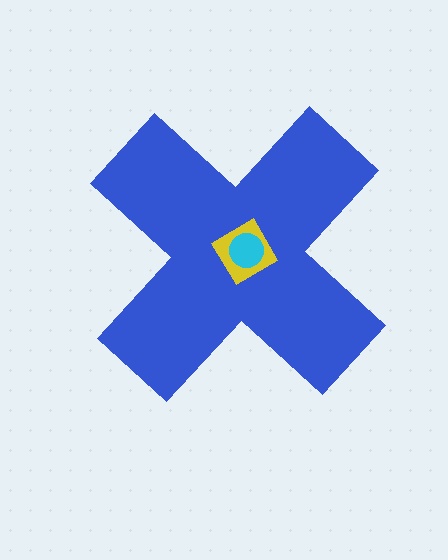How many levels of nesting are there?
3.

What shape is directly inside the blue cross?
The yellow diamond.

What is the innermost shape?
The cyan circle.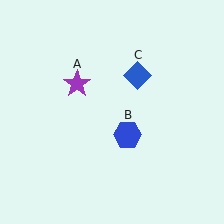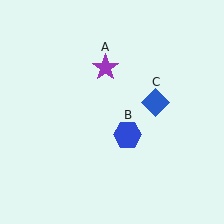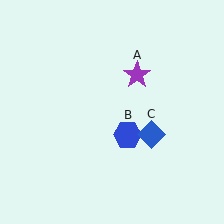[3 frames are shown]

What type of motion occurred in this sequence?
The purple star (object A), blue diamond (object C) rotated clockwise around the center of the scene.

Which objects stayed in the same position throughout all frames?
Blue hexagon (object B) remained stationary.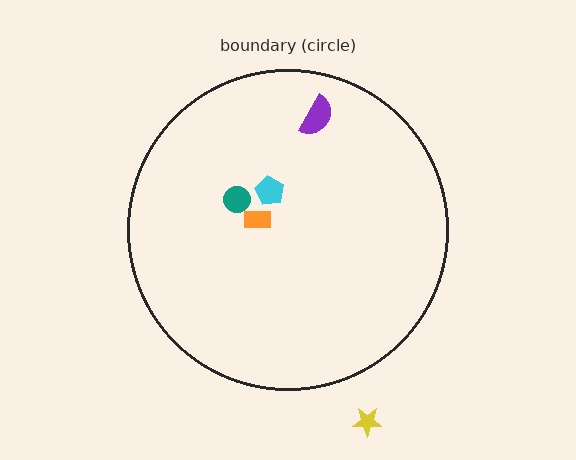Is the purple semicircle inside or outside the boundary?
Inside.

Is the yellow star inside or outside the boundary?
Outside.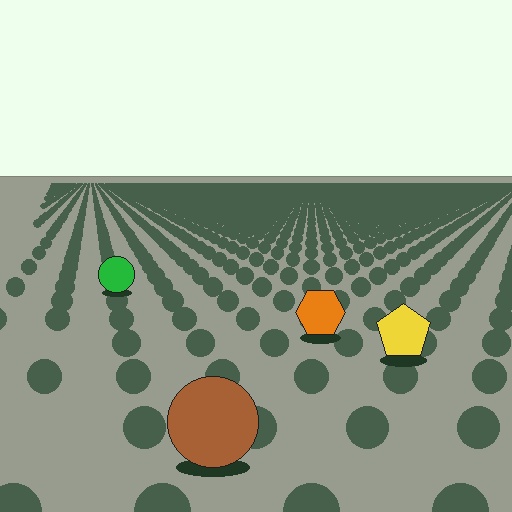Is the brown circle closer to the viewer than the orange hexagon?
Yes. The brown circle is closer — you can tell from the texture gradient: the ground texture is coarser near it.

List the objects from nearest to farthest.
From nearest to farthest: the brown circle, the yellow pentagon, the orange hexagon, the green circle.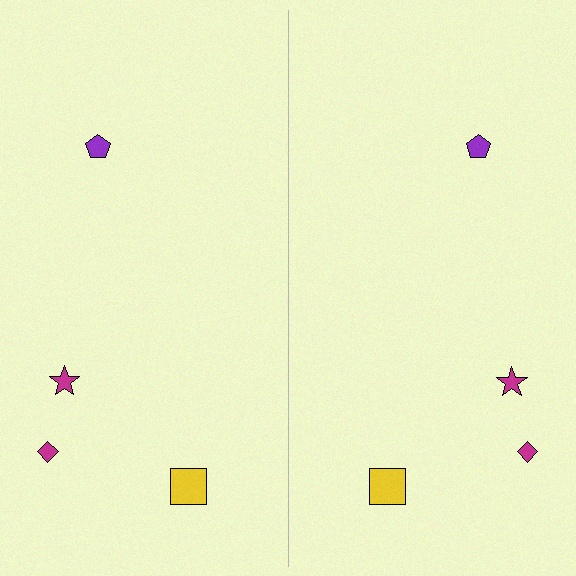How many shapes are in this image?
There are 8 shapes in this image.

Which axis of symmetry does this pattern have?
The pattern has a vertical axis of symmetry running through the center of the image.